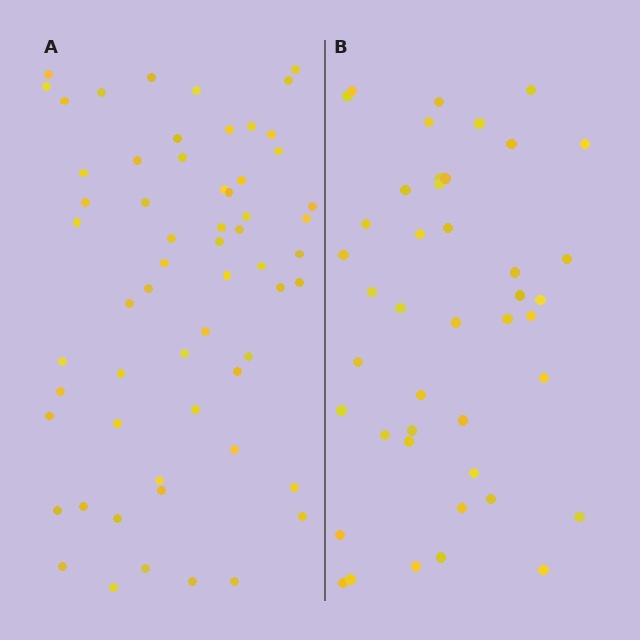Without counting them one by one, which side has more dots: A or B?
Region A (the left region) has more dots.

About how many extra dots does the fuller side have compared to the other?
Region A has approximately 15 more dots than region B.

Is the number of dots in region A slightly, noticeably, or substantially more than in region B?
Region A has noticeably more, but not dramatically so. The ratio is roughly 1.4 to 1.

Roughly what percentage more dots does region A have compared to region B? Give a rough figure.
About 40% more.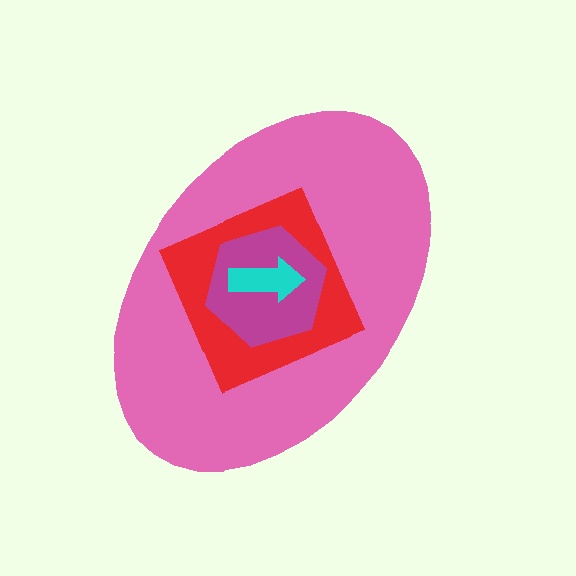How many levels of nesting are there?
4.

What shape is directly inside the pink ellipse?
The red diamond.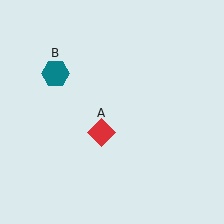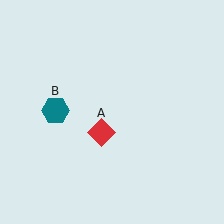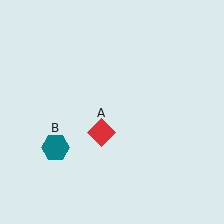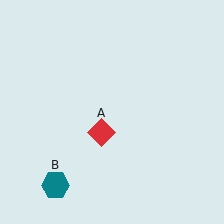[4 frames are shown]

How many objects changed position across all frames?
1 object changed position: teal hexagon (object B).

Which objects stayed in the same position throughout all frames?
Red diamond (object A) remained stationary.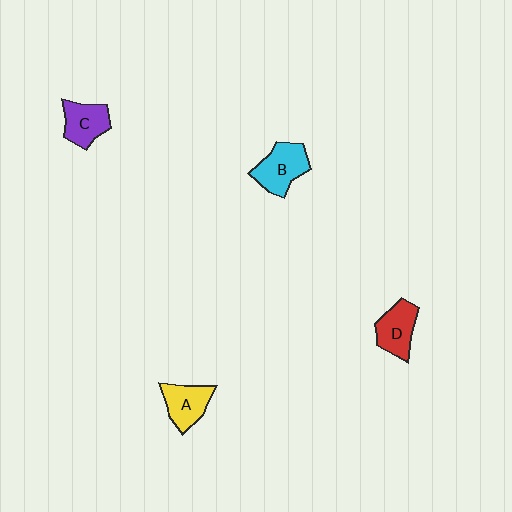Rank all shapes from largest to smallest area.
From largest to smallest: B (cyan), D (red), C (purple), A (yellow).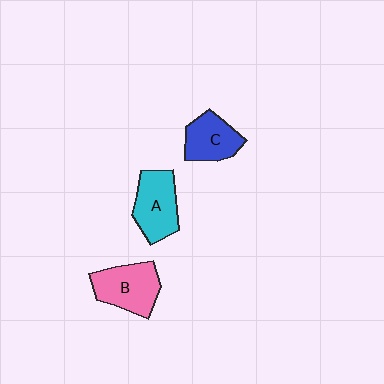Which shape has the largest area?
Shape B (pink).